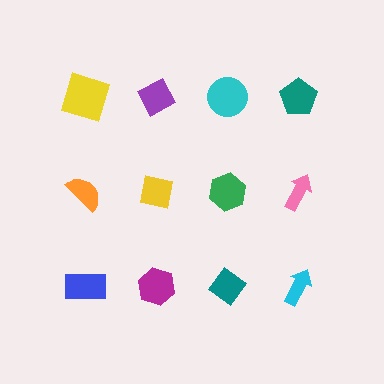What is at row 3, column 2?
A magenta hexagon.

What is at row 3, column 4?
A cyan arrow.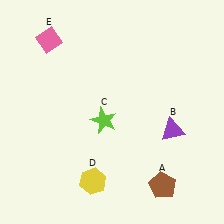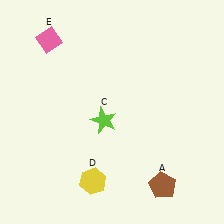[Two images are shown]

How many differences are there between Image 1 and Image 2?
There is 1 difference between the two images.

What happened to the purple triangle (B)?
The purple triangle (B) was removed in Image 2. It was in the bottom-right area of Image 1.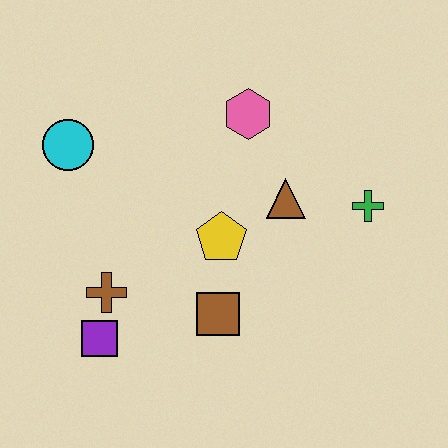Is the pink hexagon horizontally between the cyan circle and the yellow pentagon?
No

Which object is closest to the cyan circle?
The brown cross is closest to the cyan circle.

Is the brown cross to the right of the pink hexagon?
No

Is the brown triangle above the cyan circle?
No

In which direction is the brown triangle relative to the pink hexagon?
The brown triangle is below the pink hexagon.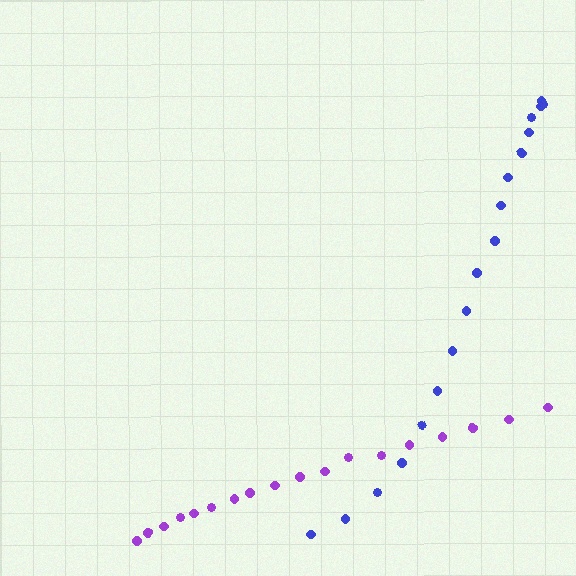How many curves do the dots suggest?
There are 2 distinct paths.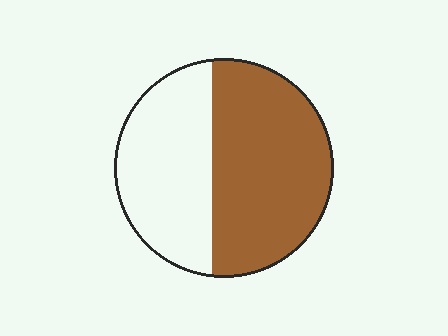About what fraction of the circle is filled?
About three fifths (3/5).